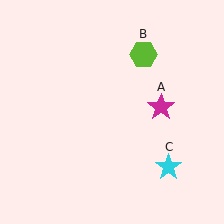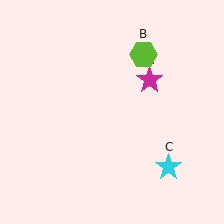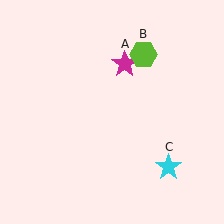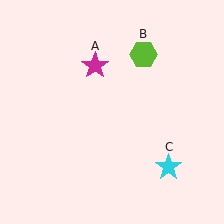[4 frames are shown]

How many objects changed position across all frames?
1 object changed position: magenta star (object A).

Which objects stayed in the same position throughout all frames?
Lime hexagon (object B) and cyan star (object C) remained stationary.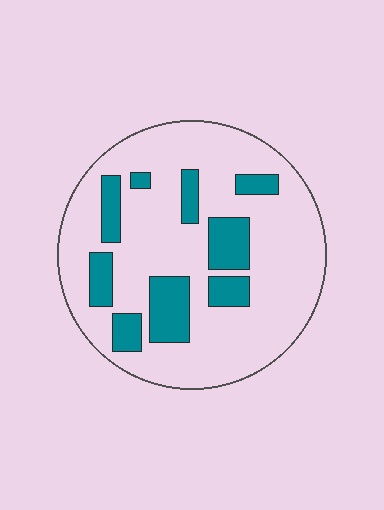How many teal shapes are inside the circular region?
9.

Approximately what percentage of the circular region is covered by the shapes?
Approximately 20%.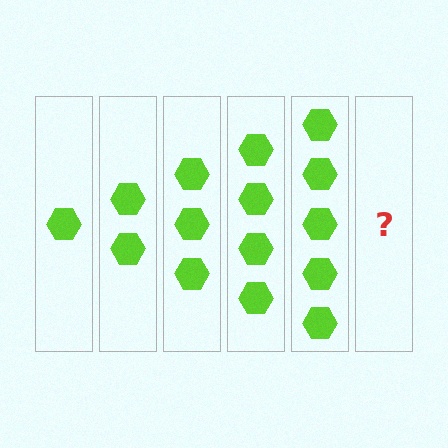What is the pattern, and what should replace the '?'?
The pattern is that each step adds one more hexagon. The '?' should be 6 hexagons.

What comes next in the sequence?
The next element should be 6 hexagons.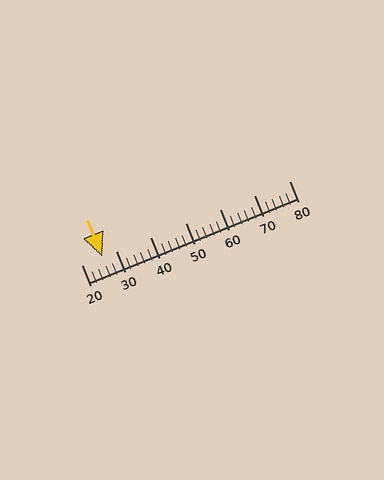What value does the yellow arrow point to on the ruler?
The yellow arrow points to approximately 26.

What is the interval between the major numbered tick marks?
The major tick marks are spaced 10 units apart.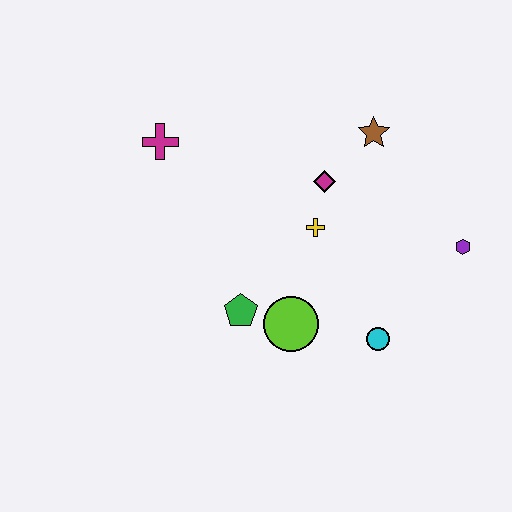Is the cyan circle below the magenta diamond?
Yes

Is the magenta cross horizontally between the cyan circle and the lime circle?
No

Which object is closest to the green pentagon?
The lime circle is closest to the green pentagon.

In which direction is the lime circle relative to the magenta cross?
The lime circle is below the magenta cross.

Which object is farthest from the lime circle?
The magenta cross is farthest from the lime circle.